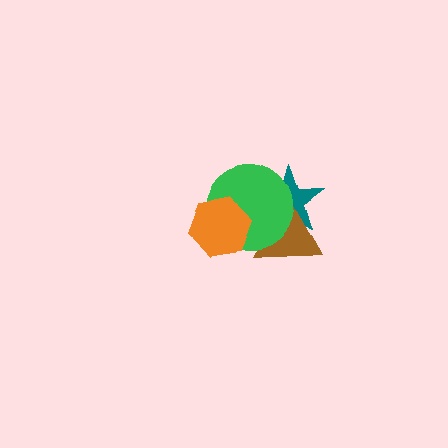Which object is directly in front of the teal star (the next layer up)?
The brown triangle is directly in front of the teal star.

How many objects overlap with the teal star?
2 objects overlap with the teal star.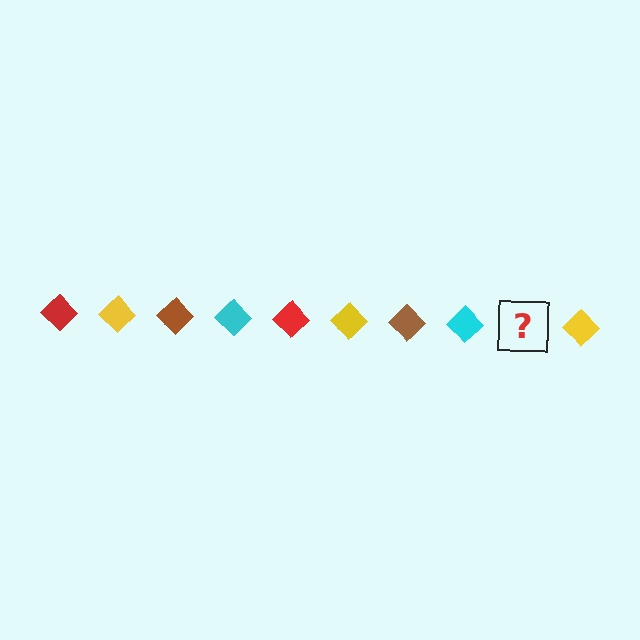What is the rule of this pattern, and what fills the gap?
The rule is that the pattern cycles through red, yellow, brown, cyan diamonds. The gap should be filled with a red diamond.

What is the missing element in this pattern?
The missing element is a red diamond.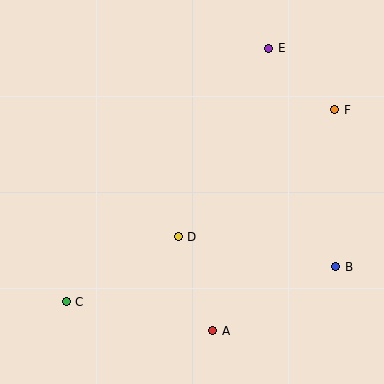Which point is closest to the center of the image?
Point D at (178, 237) is closest to the center.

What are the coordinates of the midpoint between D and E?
The midpoint between D and E is at (224, 142).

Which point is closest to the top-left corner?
Point E is closest to the top-left corner.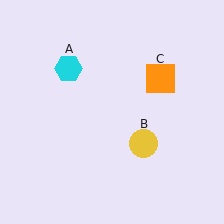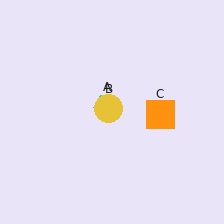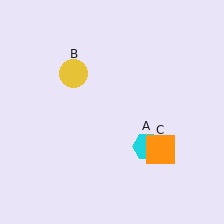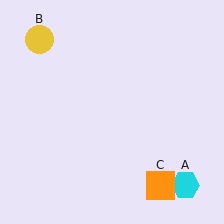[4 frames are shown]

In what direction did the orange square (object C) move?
The orange square (object C) moved down.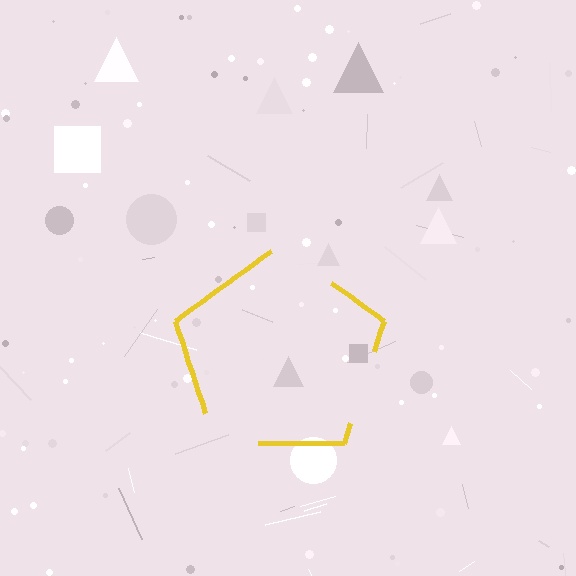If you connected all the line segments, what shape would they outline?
They would outline a pentagon.